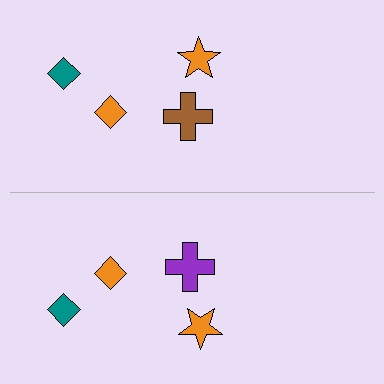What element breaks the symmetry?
The purple cross on the bottom side breaks the symmetry — its mirror counterpart is brown.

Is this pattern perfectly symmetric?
No, the pattern is not perfectly symmetric. The purple cross on the bottom side breaks the symmetry — its mirror counterpart is brown.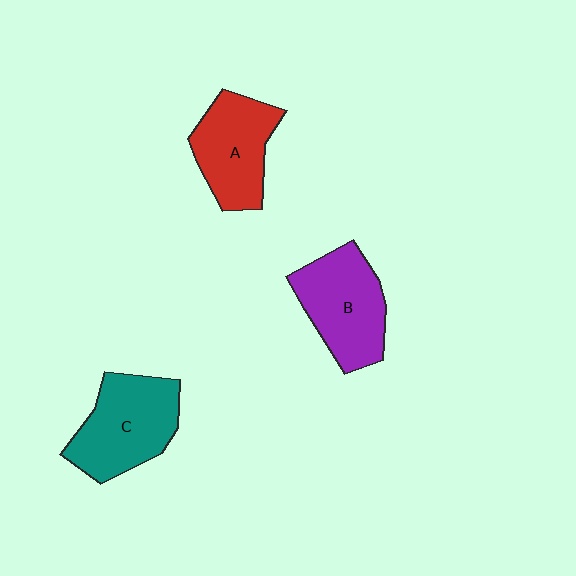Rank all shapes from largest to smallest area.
From largest to smallest: C (teal), B (purple), A (red).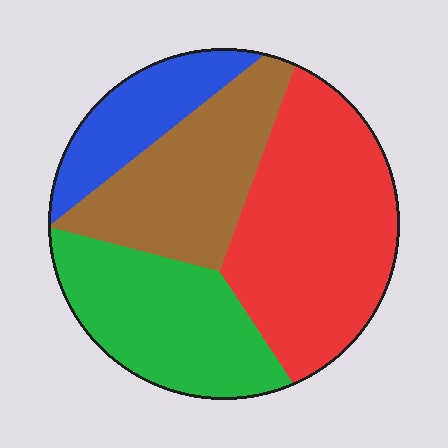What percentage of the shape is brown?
Brown covers about 25% of the shape.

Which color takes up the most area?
Red, at roughly 35%.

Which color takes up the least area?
Blue, at roughly 15%.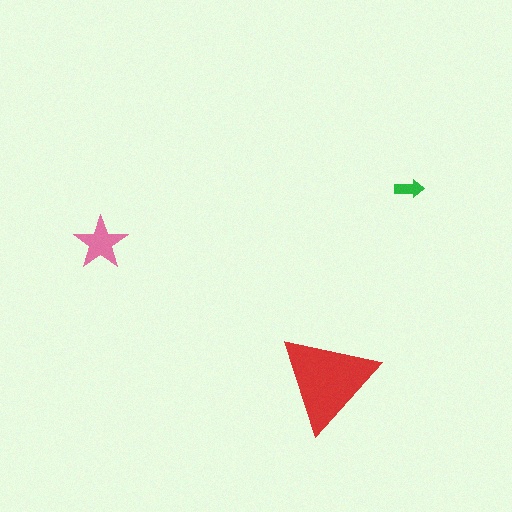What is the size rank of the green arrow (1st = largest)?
3rd.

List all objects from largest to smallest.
The red triangle, the pink star, the green arrow.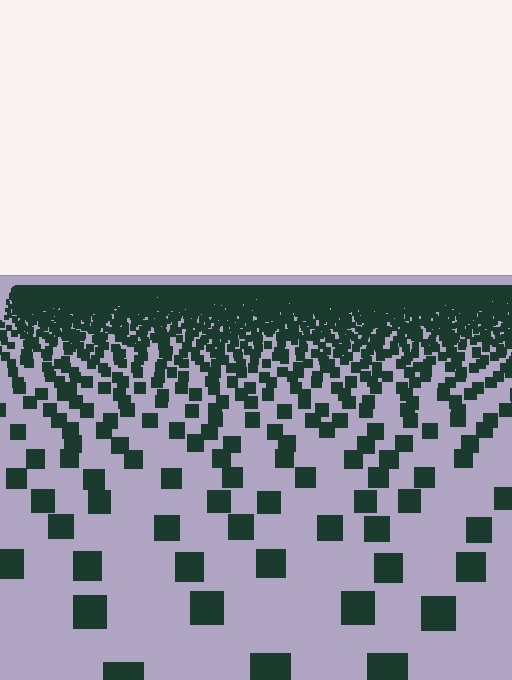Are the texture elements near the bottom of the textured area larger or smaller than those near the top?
Larger. Near the bottom, elements are closer to the viewer and appear at a bigger on-screen size.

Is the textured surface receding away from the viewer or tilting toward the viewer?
The surface is receding away from the viewer. Texture elements get smaller and denser toward the top.